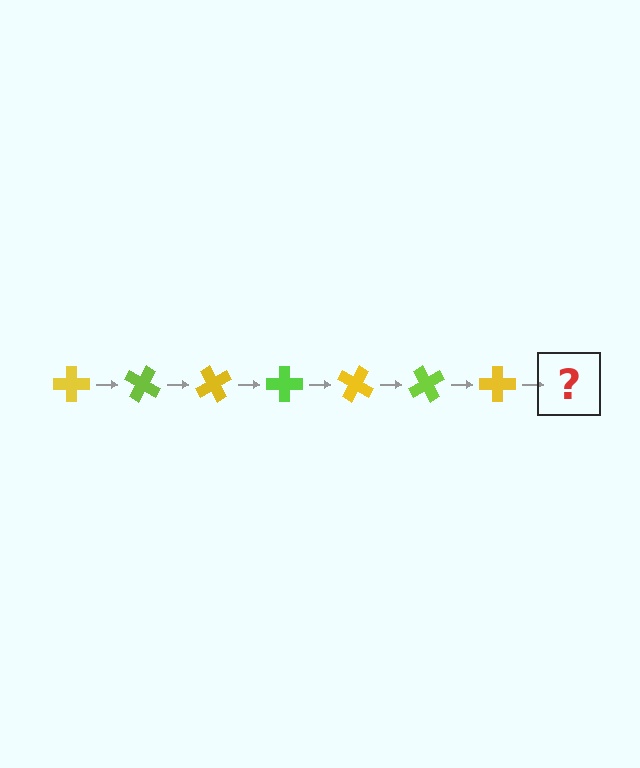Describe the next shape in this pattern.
It should be a lime cross, rotated 210 degrees from the start.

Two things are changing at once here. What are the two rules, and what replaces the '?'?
The two rules are that it rotates 30 degrees each step and the color cycles through yellow and lime. The '?' should be a lime cross, rotated 210 degrees from the start.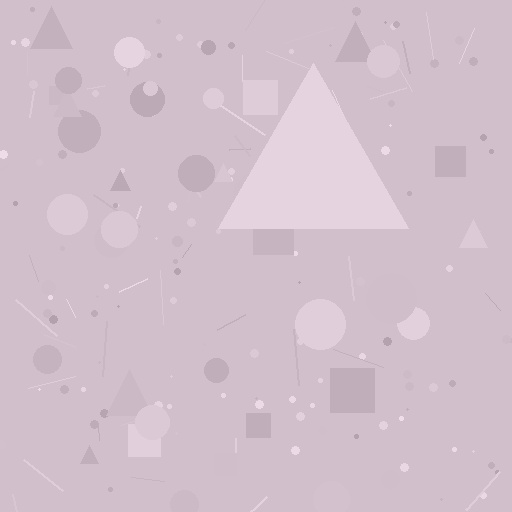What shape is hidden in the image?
A triangle is hidden in the image.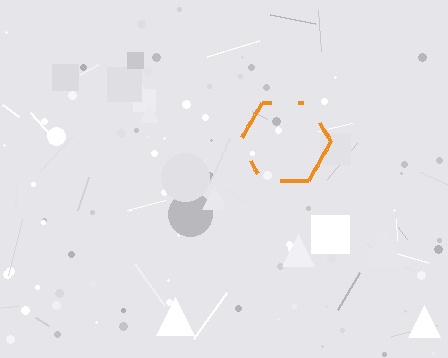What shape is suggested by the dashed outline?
The dashed outline suggests a hexagon.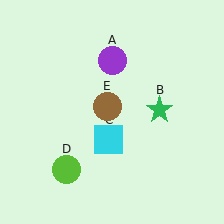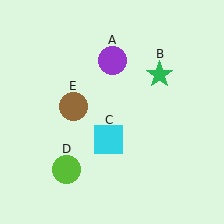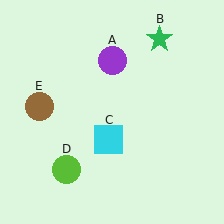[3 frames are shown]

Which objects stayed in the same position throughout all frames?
Purple circle (object A) and cyan square (object C) and lime circle (object D) remained stationary.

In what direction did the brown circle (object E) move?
The brown circle (object E) moved left.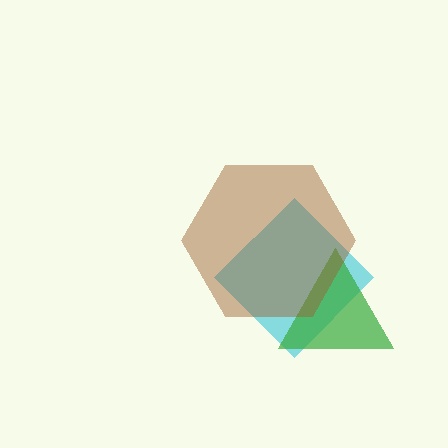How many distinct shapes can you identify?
There are 3 distinct shapes: a cyan diamond, a green triangle, a brown hexagon.